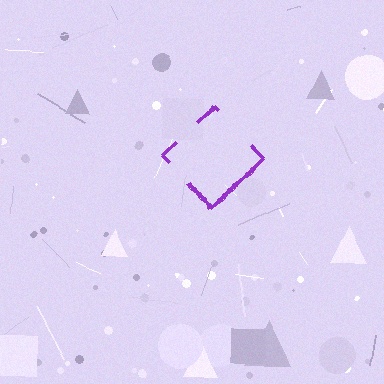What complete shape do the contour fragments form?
The contour fragments form a diamond.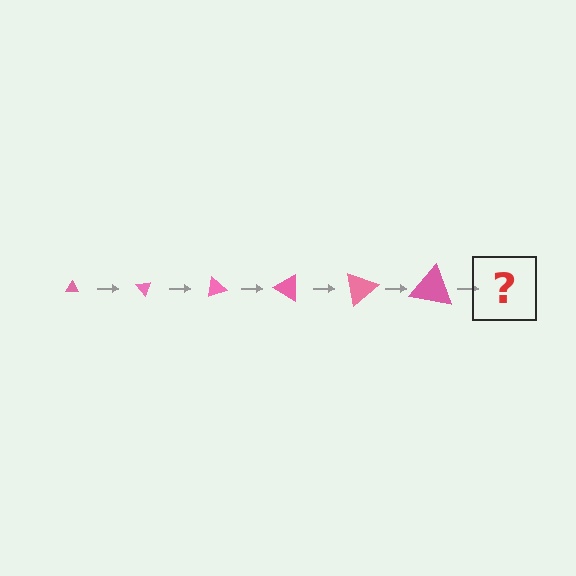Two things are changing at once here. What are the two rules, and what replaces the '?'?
The two rules are that the triangle grows larger each step and it rotates 50 degrees each step. The '?' should be a triangle, larger than the previous one and rotated 300 degrees from the start.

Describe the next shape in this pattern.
It should be a triangle, larger than the previous one and rotated 300 degrees from the start.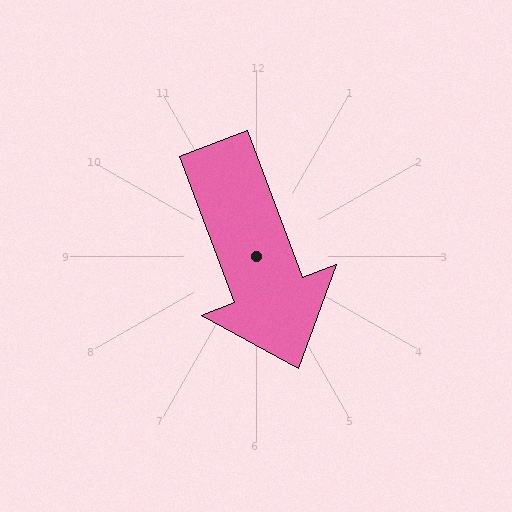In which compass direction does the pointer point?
South.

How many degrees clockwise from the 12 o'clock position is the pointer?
Approximately 159 degrees.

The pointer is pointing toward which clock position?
Roughly 5 o'clock.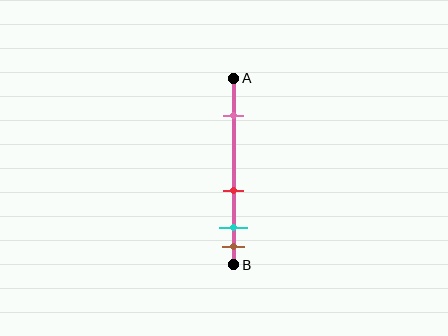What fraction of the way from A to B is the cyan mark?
The cyan mark is approximately 80% (0.8) of the way from A to B.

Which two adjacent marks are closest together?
The cyan and brown marks are the closest adjacent pair.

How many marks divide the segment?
There are 4 marks dividing the segment.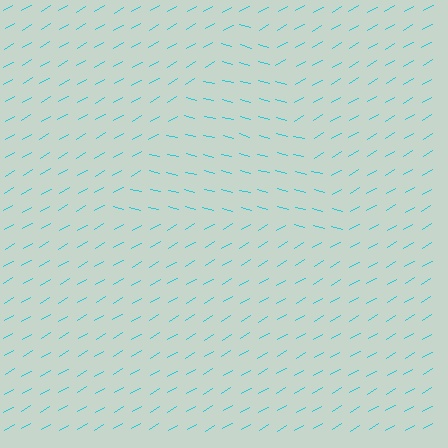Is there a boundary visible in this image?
Yes, there is a texture boundary formed by a change in line orientation.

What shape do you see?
I see a triangle.